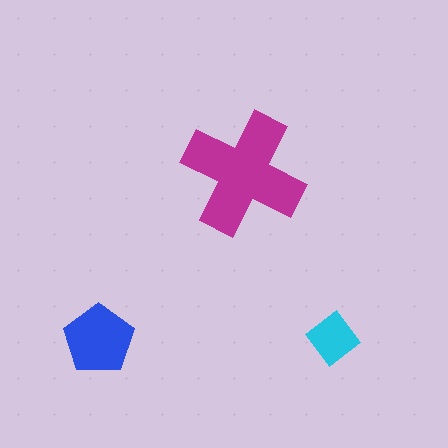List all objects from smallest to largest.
The cyan diamond, the blue pentagon, the magenta cross.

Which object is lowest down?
The blue pentagon is bottommost.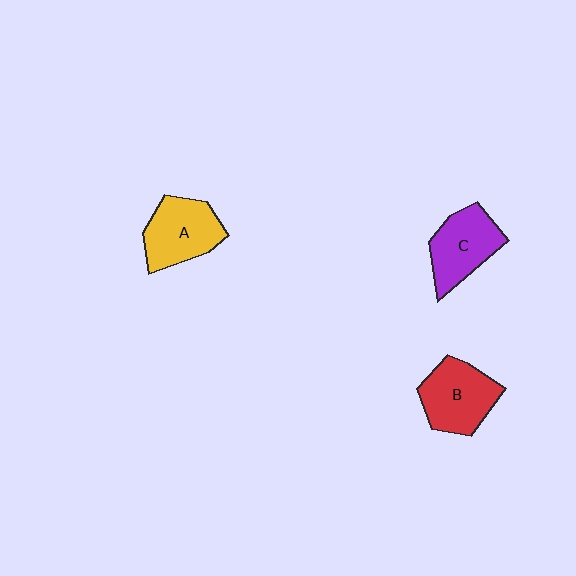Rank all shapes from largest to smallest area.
From largest to smallest: B (red), A (yellow), C (purple).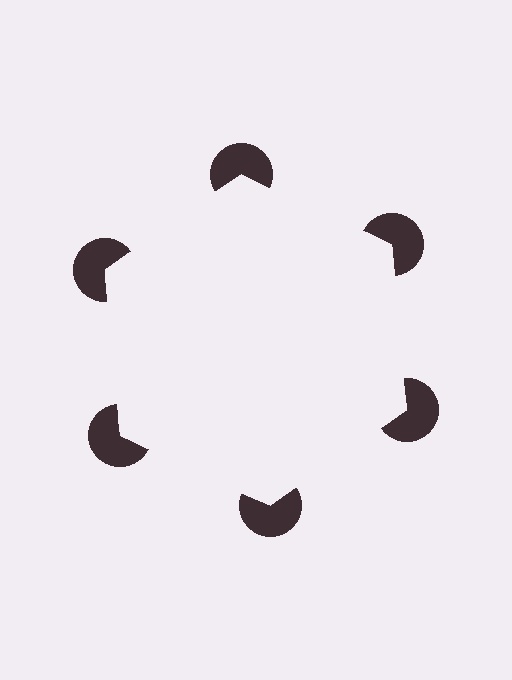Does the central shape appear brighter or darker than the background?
It typically appears slightly brighter than the background, even though no actual brightness change is drawn.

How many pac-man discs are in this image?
There are 6 — one at each vertex of the illusory hexagon.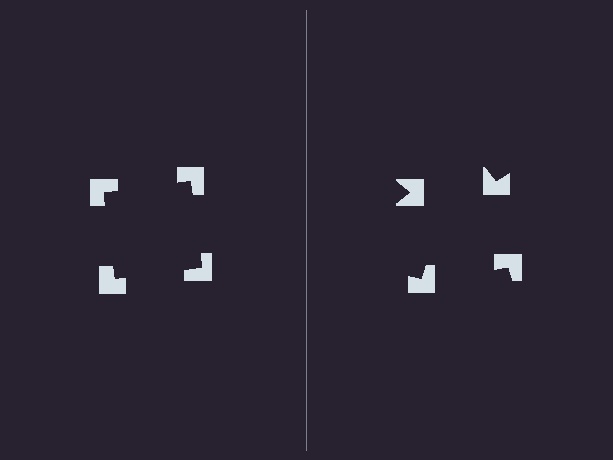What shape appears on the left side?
An illusory square.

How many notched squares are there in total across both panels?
8 — 4 on each side.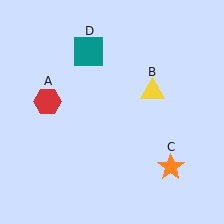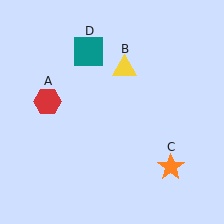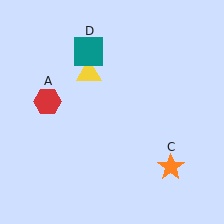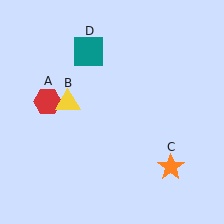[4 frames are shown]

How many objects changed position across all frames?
1 object changed position: yellow triangle (object B).